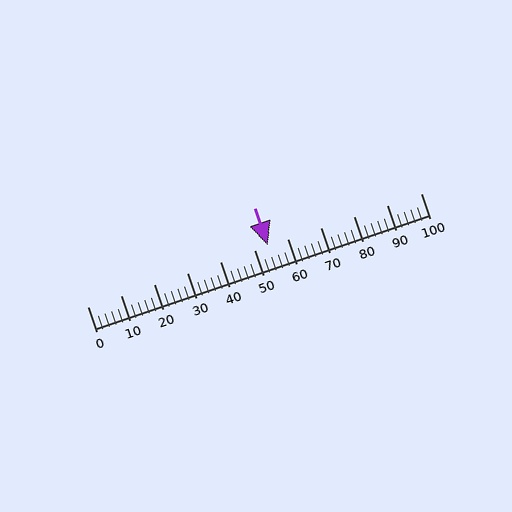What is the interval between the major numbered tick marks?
The major tick marks are spaced 10 units apart.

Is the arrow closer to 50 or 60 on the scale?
The arrow is closer to 50.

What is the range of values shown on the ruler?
The ruler shows values from 0 to 100.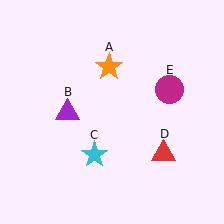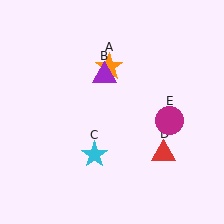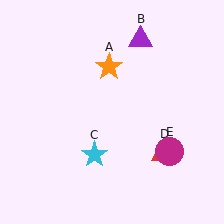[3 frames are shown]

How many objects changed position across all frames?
2 objects changed position: purple triangle (object B), magenta circle (object E).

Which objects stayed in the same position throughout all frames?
Orange star (object A) and cyan star (object C) and red triangle (object D) remained stationary.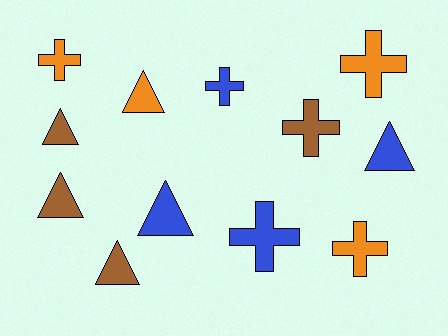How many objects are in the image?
There are 12 objects.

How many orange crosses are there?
There are 3 orange crosses.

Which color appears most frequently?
Brown, with 4 objects.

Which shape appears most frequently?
Cross, with 6 objects.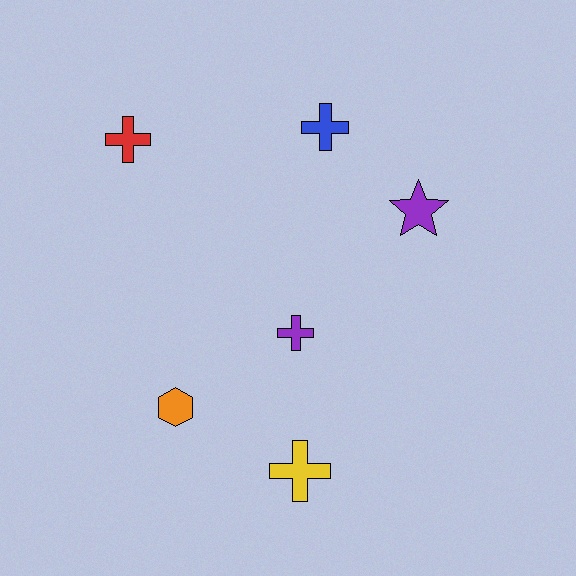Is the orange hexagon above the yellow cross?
Yes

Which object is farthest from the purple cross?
The red cross is farthest from the purple cross.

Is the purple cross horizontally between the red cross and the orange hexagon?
No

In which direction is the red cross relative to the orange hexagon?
The red cross is above the orange hexagon.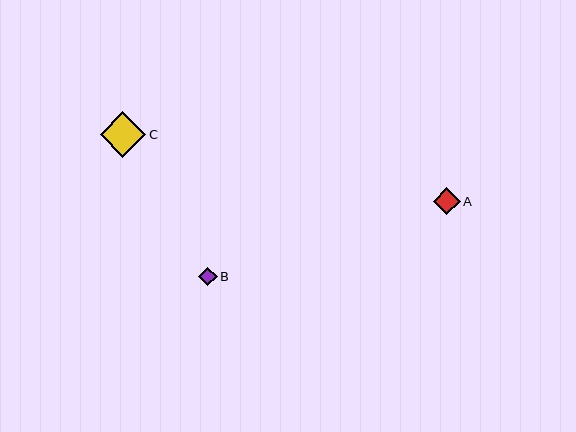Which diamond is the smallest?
Diamond B is the smallest with a size of approximately 18 pixels.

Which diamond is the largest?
Diamond C is the largest with a size of approximately 45 pixels.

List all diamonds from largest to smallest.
From largest to smallest: C, A, B.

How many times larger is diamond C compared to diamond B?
Diamond C is approximately 2.5 times the size of diamond B.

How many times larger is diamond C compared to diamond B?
Diamond C is approximately 2.5 times the size of diamond B.